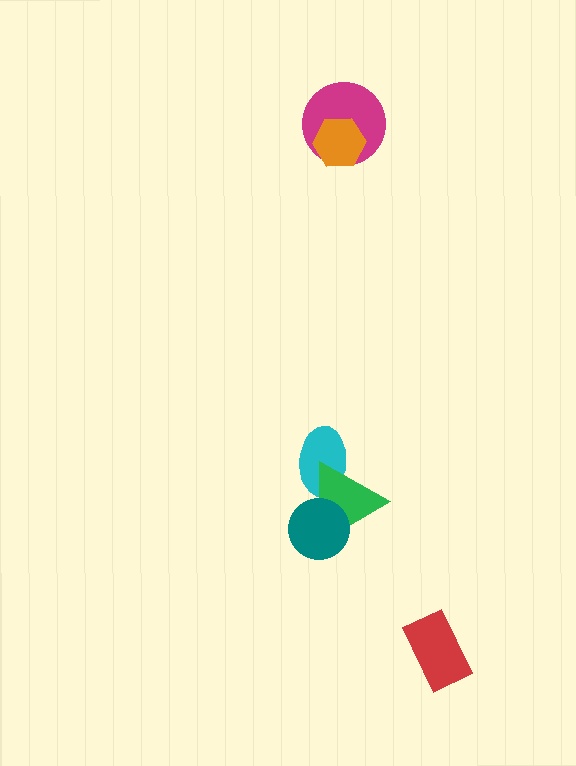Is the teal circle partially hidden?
No, no other shape covers it.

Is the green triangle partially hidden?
Yes, it is partially covered by another shape.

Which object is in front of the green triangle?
The teal circle is in front of the green triangle.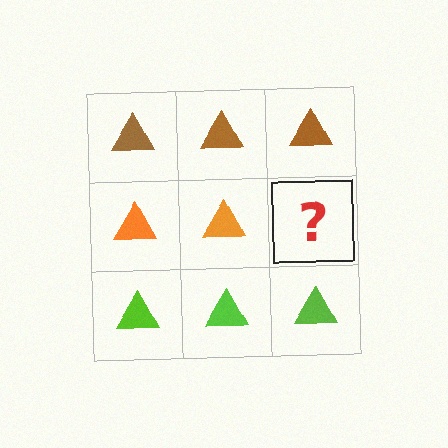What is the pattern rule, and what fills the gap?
The rule is that each row has a consistent color. The gap should be filled with an orange triangle.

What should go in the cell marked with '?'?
The missing cell should contain an orange triangle.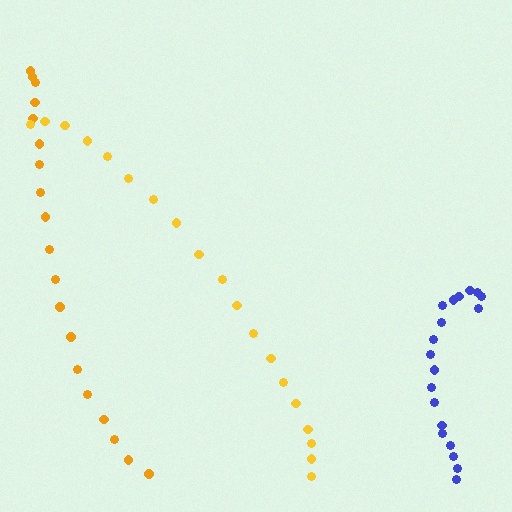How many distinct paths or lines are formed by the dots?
There are 3 distinct paths.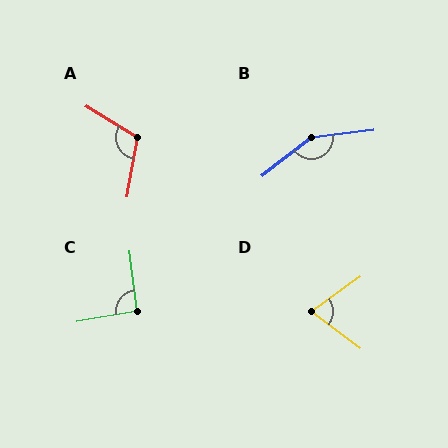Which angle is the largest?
B, at approximately 149 degrees.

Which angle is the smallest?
D, at approximately 73 degrees.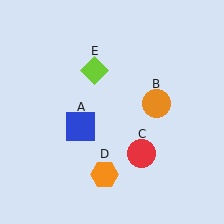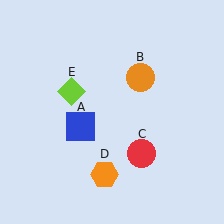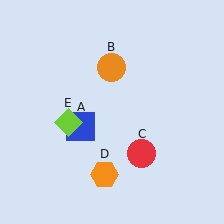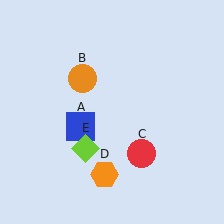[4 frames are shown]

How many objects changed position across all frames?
2 objects changed position: orange circle (object B), lime diamond (object E).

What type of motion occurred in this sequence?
The orange circle (object B), lime diamond (object E) rotated counterclockwise around the center of the scene.